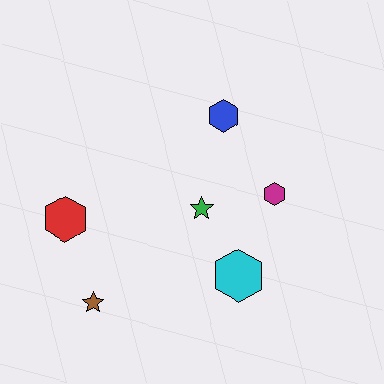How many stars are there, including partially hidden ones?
There are 2 stars.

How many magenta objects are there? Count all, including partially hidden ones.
There is 1 magenta object.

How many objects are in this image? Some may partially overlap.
There are 6 objects.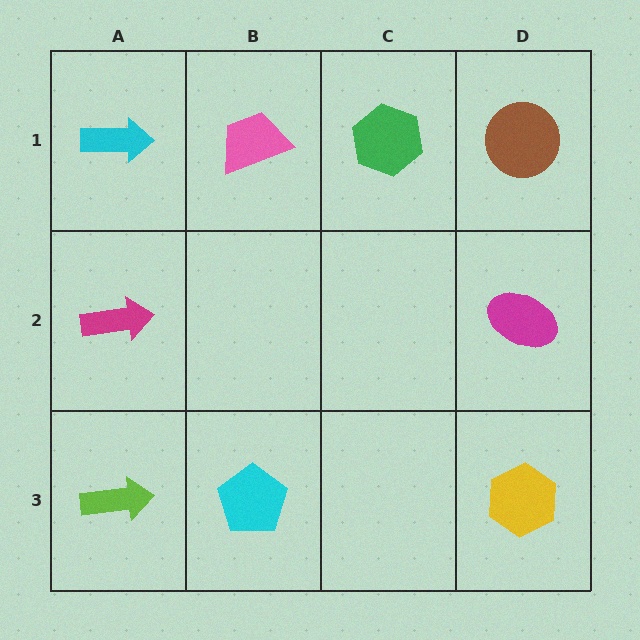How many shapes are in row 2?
2 shapes.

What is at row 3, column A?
A lime arrow.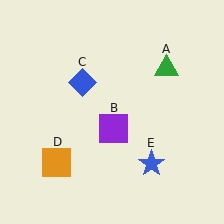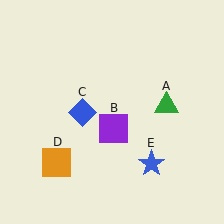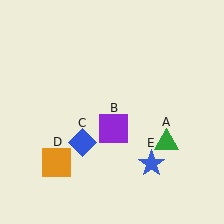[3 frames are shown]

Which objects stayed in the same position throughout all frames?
Purple square (object B) and orange square (object D) and blue star (object E) remained stationary.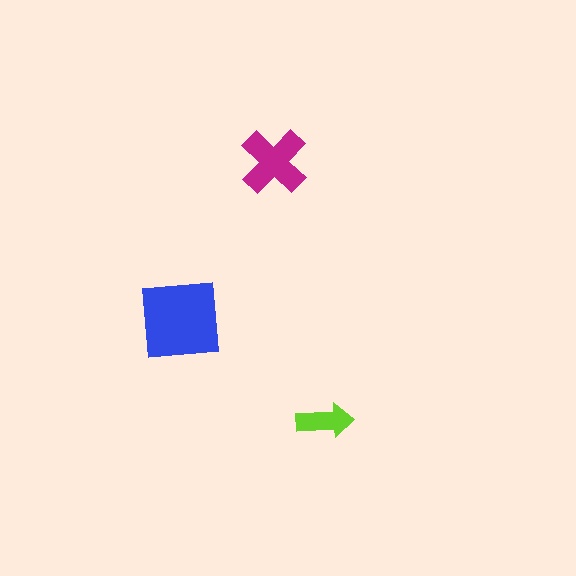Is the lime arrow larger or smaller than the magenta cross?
Smaller.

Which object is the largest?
The blue square.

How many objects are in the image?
There are 3 objects in the image.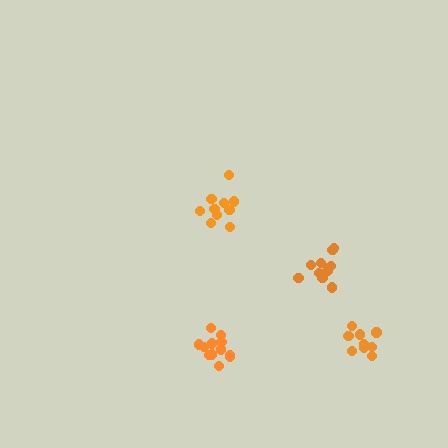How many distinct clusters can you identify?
There are 4 distinct clusters.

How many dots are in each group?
Group 1: 10 dots, Group 2: 12 dots, Group 3: 12 dots, Group 4: 9 dots (43 total).